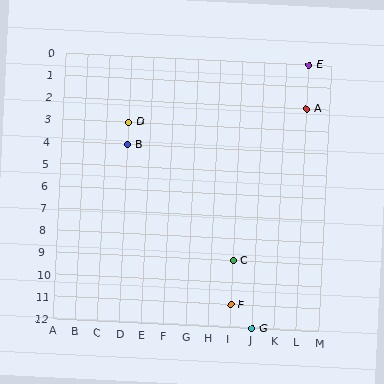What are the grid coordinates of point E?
Point E is at grid coordinates (L, 0).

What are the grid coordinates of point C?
Point C is at grid coordinates (I, 9).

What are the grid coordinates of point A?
Point A is at grid coordinates (L, 2).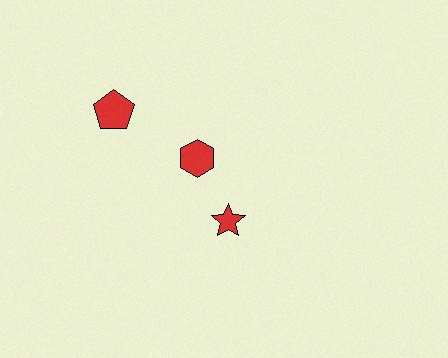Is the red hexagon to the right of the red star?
No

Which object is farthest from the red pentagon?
The red star is farthest from the red pentagon.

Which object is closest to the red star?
The red hexagon is closest to the red star.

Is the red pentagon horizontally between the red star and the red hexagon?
No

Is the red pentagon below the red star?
No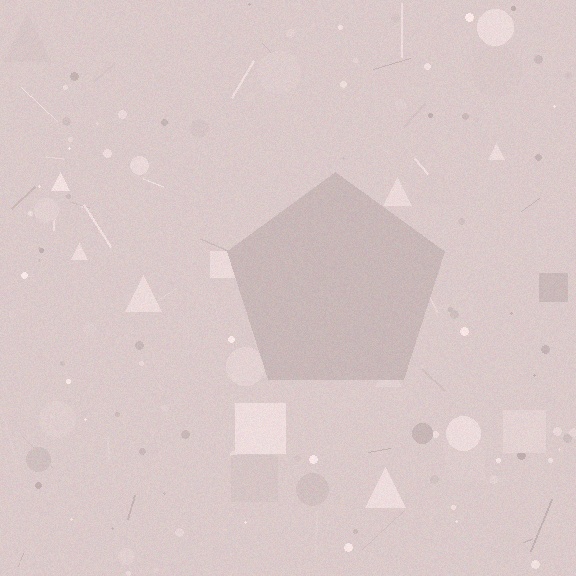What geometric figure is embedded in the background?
A pentagon is embedded in the background.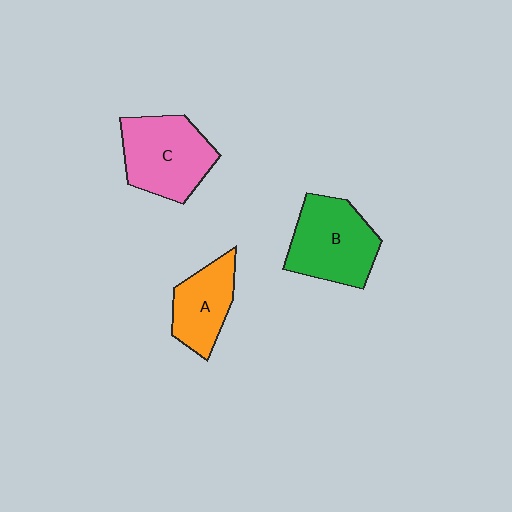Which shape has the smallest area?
Shape A (orange).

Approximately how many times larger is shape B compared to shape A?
Approximately 1.4 times.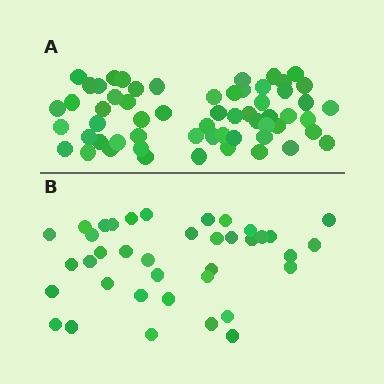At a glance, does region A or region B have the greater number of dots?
Region A (the top region) has more dots.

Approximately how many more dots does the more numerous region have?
Region A has approximately 20 more dots than region B.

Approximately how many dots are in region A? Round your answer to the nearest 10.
About 60 dots. (The exact count is 59, which rounds to 60.)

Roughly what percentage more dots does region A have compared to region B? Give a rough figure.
About 55% more.